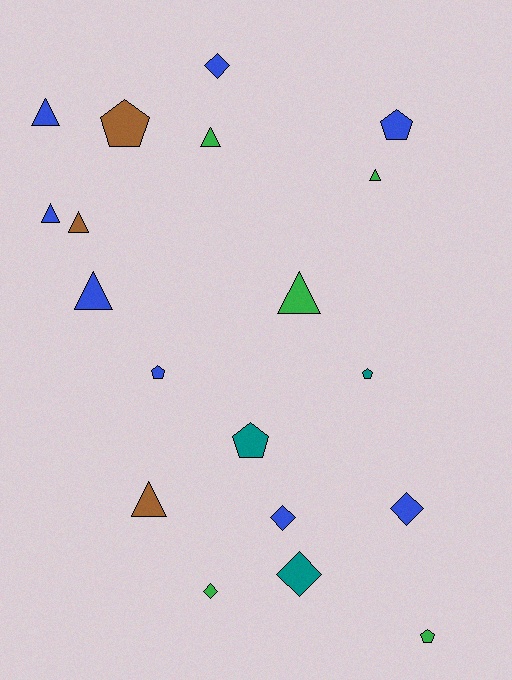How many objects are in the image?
There are 19 objects.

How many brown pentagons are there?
There is 1 brown pentagon.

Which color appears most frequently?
Blue, with 8 objects.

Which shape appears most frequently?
Triangle, with 8 objects.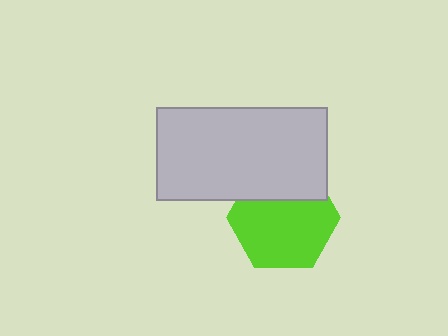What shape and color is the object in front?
The object in front is a light gray rectangle.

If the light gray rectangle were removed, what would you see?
You would see the complete lime hexagon.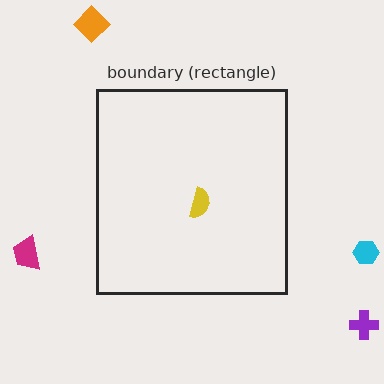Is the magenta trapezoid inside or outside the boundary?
Outside.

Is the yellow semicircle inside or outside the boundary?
Inside.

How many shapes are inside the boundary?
1 inside, 4 outside.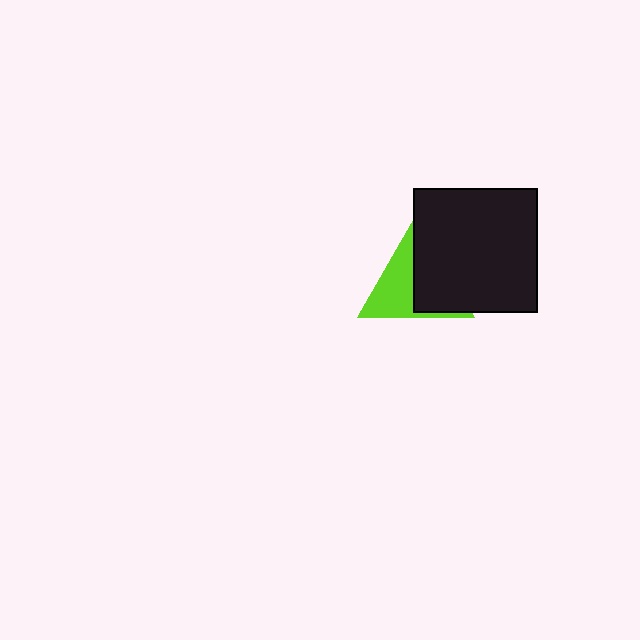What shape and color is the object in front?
The object in front is a black square.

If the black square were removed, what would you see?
You would see the complete lime triangle.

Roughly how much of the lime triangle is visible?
About half of it is visible (roughly 50%).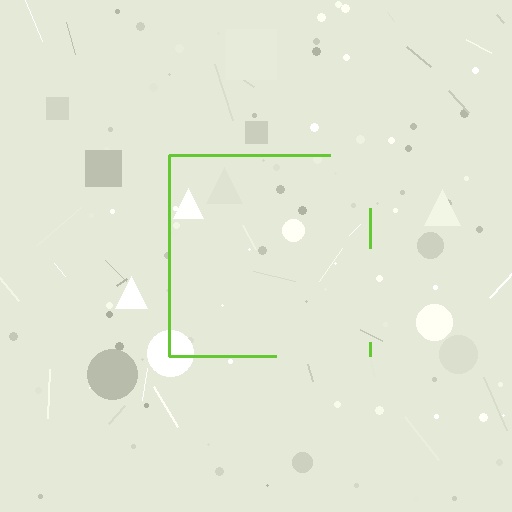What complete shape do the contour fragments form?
The contour fragments form a square.